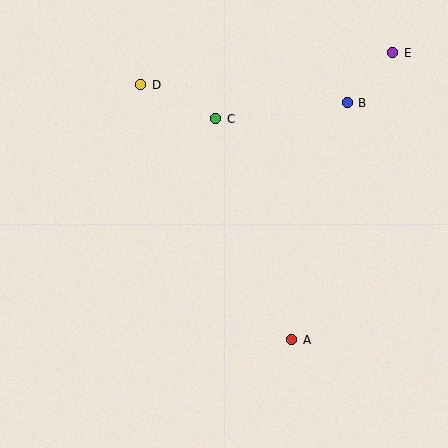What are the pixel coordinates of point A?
Point A is at (292, 340).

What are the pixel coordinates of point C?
Point C is at (216, 119).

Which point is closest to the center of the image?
Point C at (216, 119) is closest to the center.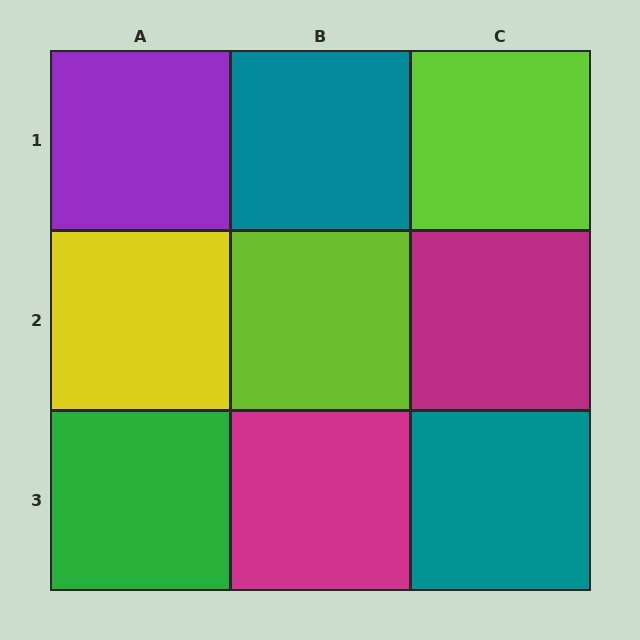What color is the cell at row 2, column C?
Magenta.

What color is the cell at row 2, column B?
Lime.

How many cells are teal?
2 cells are teal.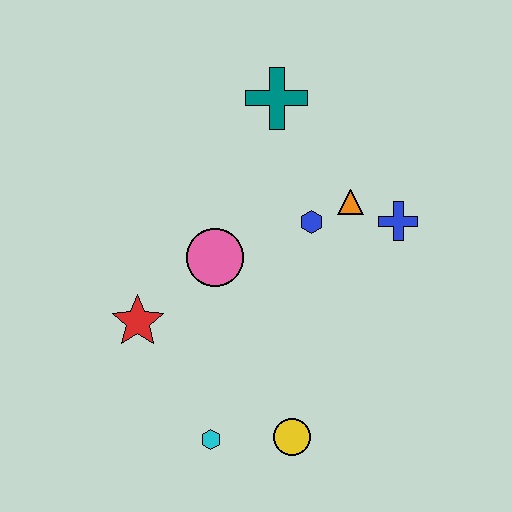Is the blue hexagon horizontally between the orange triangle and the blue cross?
No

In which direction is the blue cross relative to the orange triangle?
The blue cross is to the right of the orange triangle.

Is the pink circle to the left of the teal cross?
Yes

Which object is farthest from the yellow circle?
The teal cross is farthest from the yellow circle.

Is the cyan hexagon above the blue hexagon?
No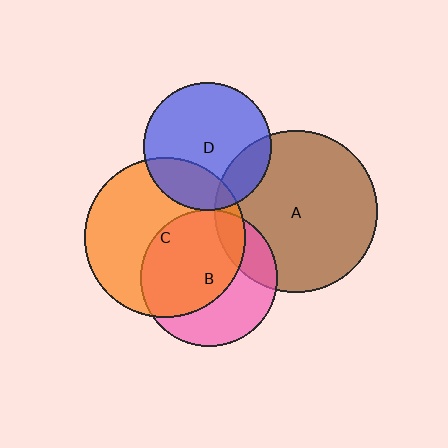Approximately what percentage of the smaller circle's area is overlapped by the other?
Approximately 20%.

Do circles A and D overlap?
Yes.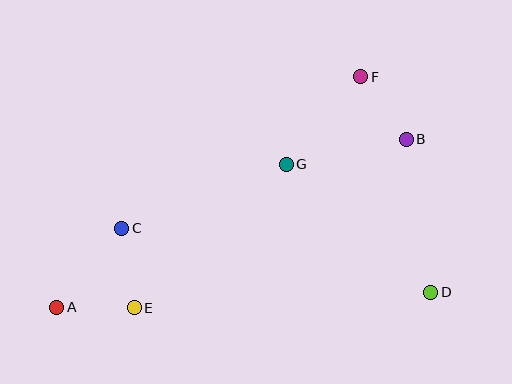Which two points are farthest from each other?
Points A and B are farthest from each other.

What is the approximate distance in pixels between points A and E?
The distance between A and E is approximately 77 pixels.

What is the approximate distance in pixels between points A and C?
The distance between A and C is approximately 102 pixels.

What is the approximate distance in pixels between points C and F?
The distance between C and F is approximately 283 pixels.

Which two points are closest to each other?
Points B and F are closest to each other.